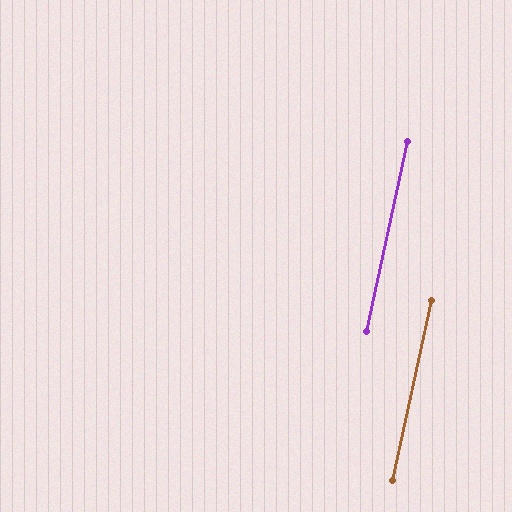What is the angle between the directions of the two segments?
Approximately 0 degrees.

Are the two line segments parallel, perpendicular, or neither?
Parallel — their directions differ by only 0.1°.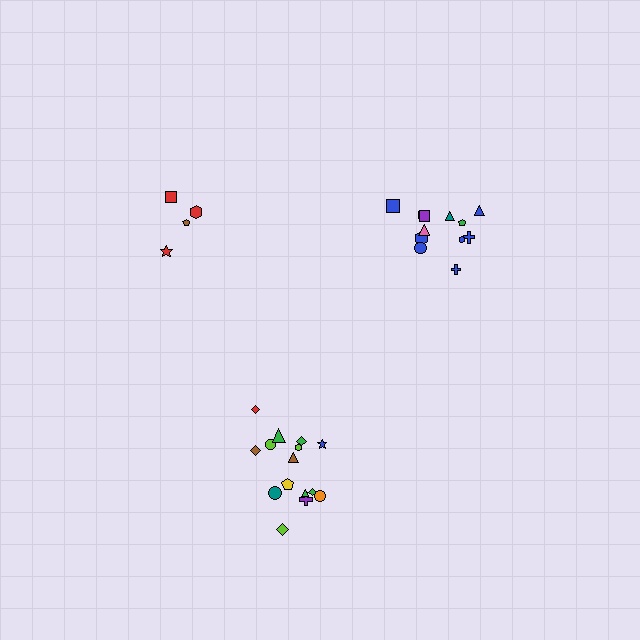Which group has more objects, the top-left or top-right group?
The top-right group.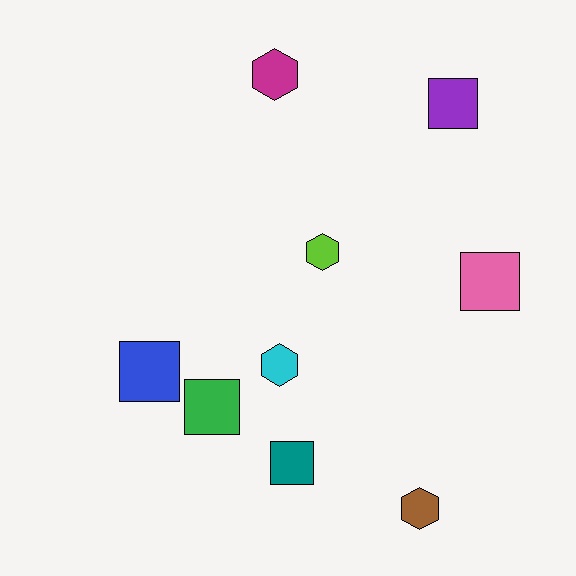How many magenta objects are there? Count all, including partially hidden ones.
There is 1 magenta object.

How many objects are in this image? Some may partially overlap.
There are 9 objects.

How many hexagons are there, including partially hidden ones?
There are 4 hexagons.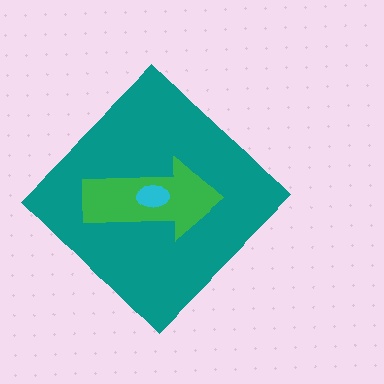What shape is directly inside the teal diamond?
The green arrow.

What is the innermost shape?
The cyan ellipse.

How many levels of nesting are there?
3.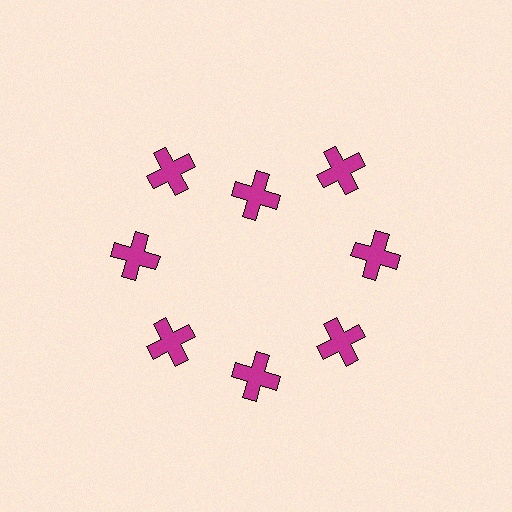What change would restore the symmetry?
The symmetry would be restored by moving it outward, back onto the ring so that all 8 crosses sit at equal angles and equal distance from the center.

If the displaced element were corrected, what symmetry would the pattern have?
It would have 8-fold rotational symmetry — the pattern would map onto itself every 45 degrees.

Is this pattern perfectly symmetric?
No. The 8 magenta crosses are arranged in a ring, but one element near the 12 o'clock position is pulled inward toward the center, breaking the 8-fold rotational symmetry.